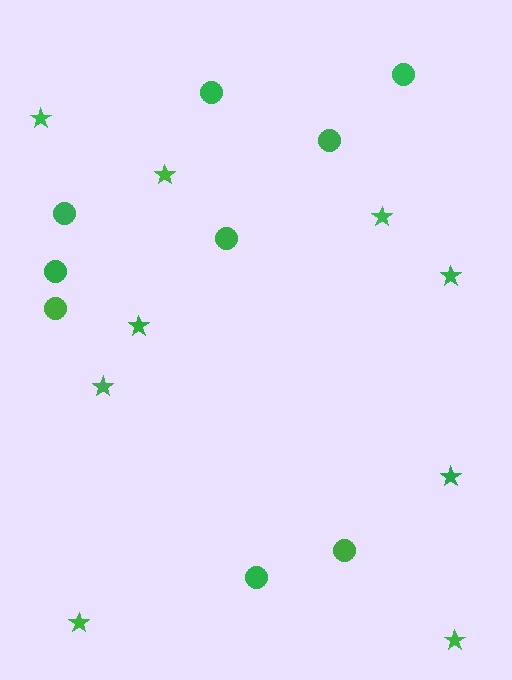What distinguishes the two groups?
There are 2 groups: one group of circles (9) and one group of stars (9).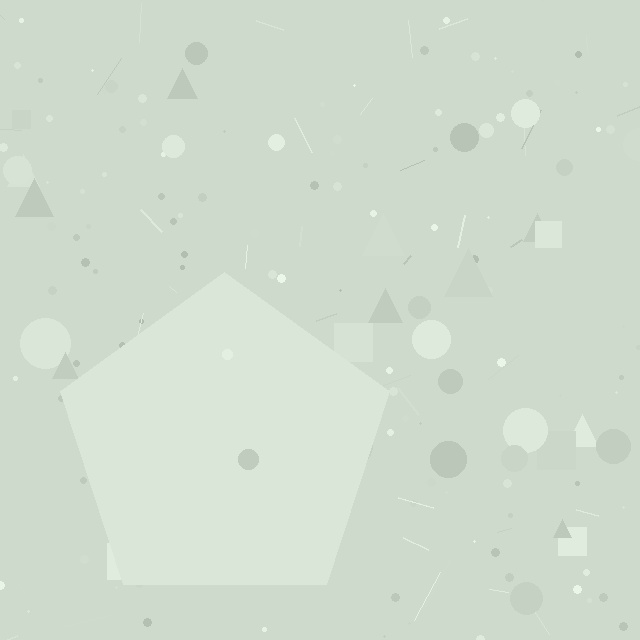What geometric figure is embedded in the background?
A pentagon is embedded in the background.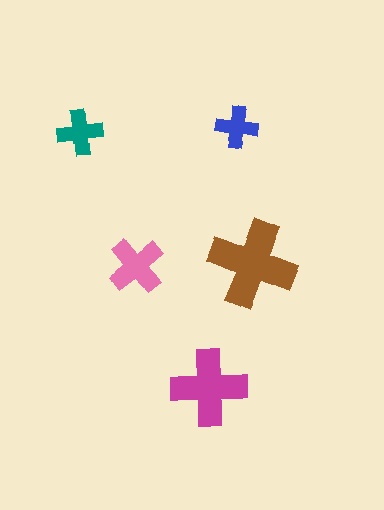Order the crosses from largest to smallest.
the brown one, the magenta one, the pink one, the teal one, the blue one.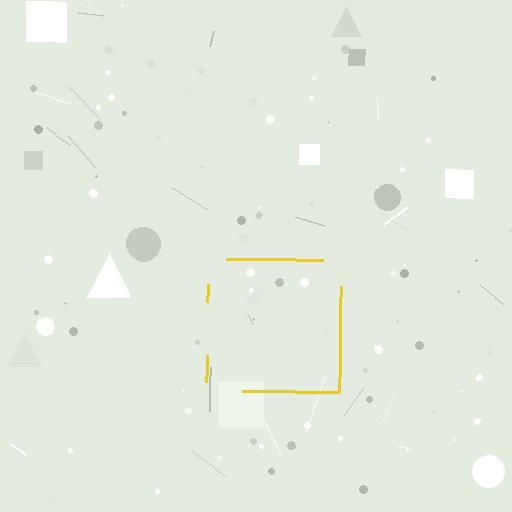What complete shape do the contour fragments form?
The contour fragments form a square.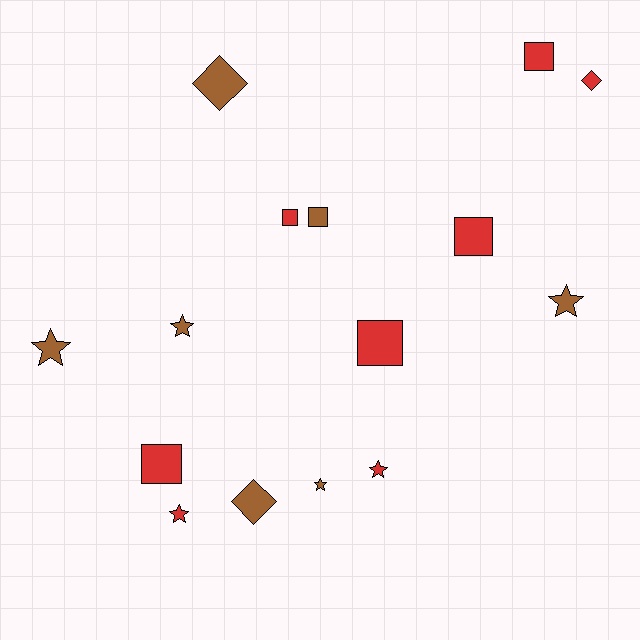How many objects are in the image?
There are 15 objects.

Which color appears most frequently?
Red, with 8 objects.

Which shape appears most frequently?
Square, with 6 objects.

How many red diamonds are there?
There is 1 red diamond.